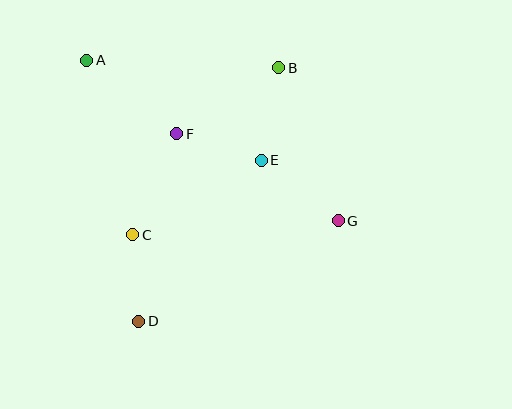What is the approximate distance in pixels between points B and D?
The distance between B and D is approximately 290 pixels.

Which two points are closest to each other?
Points C and D are closest to each other.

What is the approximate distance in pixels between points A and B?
The distance between A and B is approximately 192 pixels.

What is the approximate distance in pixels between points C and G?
The distance between C and G is approximately 206 pixels.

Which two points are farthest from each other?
Points A and G are farthest from each other.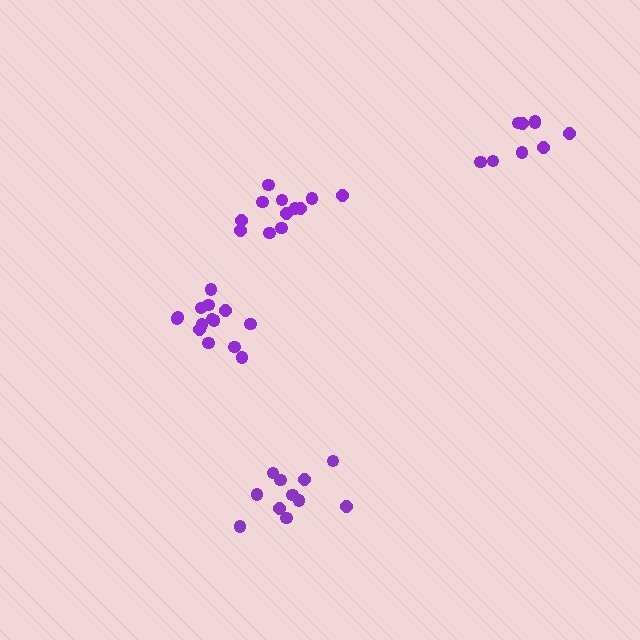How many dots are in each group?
Group 1: 11 dots, Group 2: 14 dots, Group 3: 9 dots, Group 4: 12 dots (46 total).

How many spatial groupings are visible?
There are 4 spatial groupings.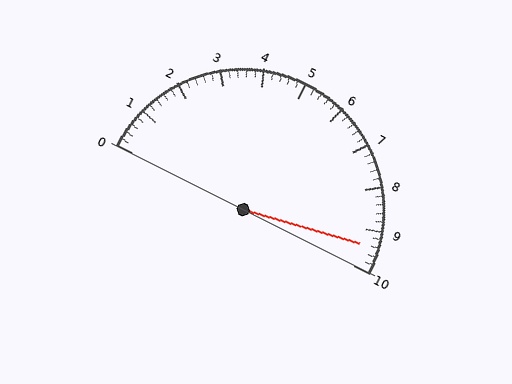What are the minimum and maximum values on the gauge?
The gauge ranges from 0 to 10.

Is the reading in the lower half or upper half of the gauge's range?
The reading is in the upper half of the range (0 to 10).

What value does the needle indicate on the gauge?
The needle indicates approximately 9.4.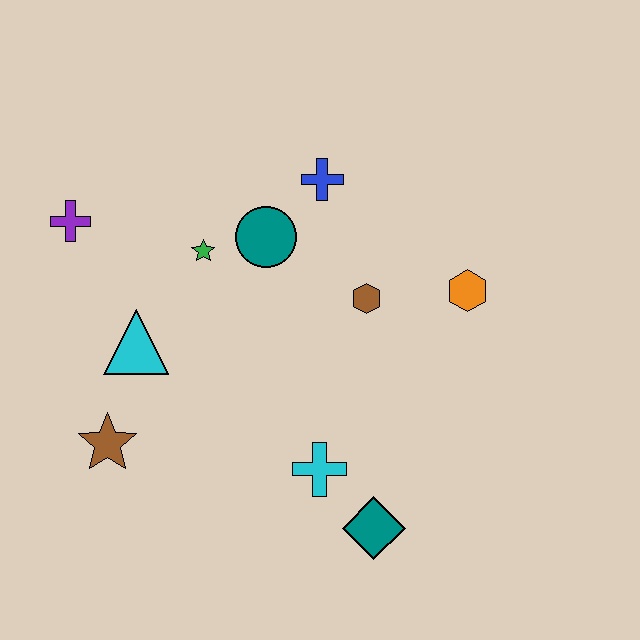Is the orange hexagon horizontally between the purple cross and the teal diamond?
No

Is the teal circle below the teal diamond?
No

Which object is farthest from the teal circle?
The teal diamond is farthest from the teal circle.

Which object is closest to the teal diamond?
The cyan cross is closest to the teal diamond.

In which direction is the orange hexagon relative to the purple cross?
The orange hexagon is to the right of the purple cross.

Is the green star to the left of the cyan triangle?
No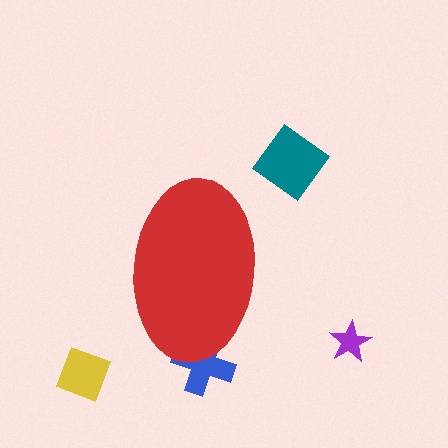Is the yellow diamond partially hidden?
No, the yellow diamond is fully visible.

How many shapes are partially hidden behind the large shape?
1 shape is partially hidden.